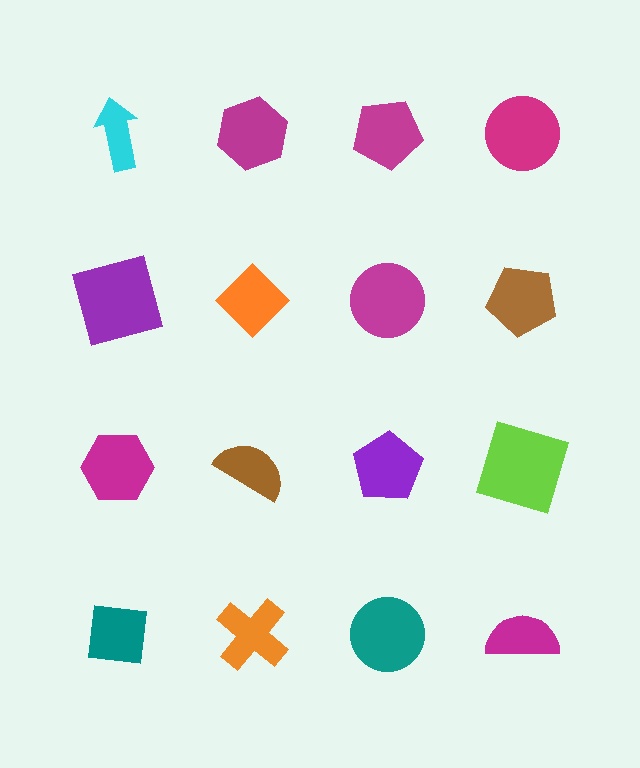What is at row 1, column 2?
A magenta hexagon.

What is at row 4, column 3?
A teal circle.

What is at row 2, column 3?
A magenta circle.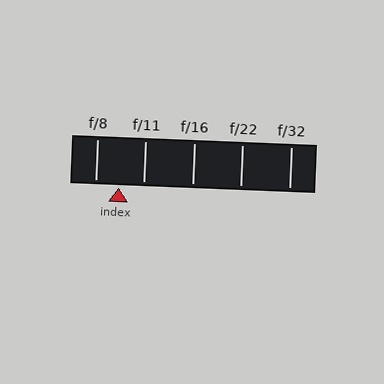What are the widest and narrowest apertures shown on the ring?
The widest aperture shown is f/8 and the narrowest is f/32.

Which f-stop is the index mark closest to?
The index mark is closest to f/8.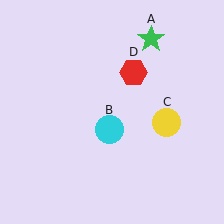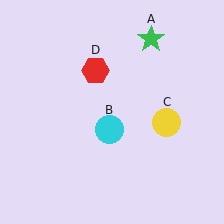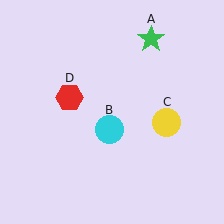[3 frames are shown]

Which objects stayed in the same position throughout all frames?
Green star (object A) and cyan circle (object B) and yellow circle (object C) remained stationary.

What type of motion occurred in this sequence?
The red hexagon (object D) rotated counterclockwise around the center of the scene.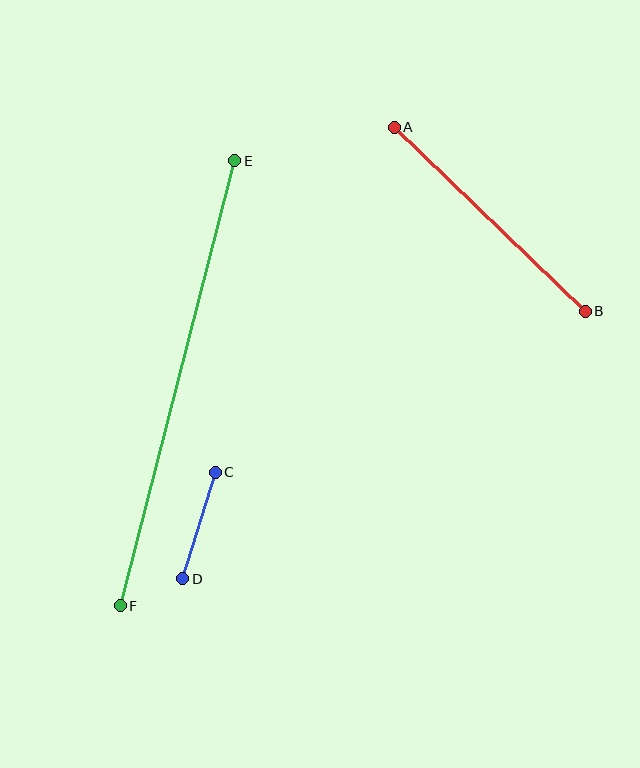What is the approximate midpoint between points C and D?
The midpoint is at approximately (199, 526) pixels.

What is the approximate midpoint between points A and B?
The midpoint is at approximately (490, 219) pixels.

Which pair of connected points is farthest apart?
Points E and F are farthest apart.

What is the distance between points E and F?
The distance is approximately 460 pixels.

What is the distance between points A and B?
The distance is approximately 265 pixels.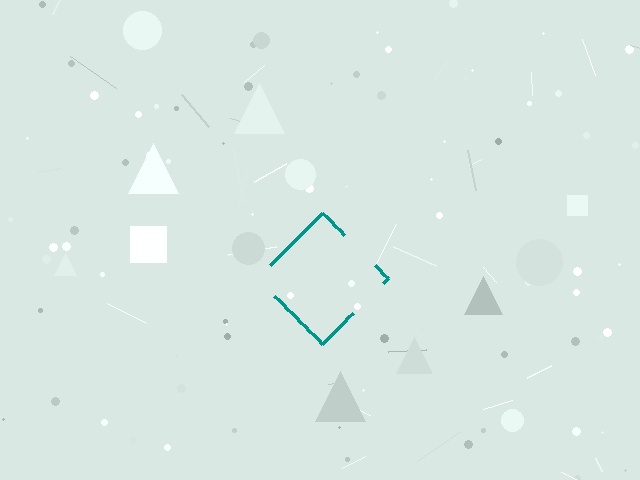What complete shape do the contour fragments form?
The contour fragments form a diamond.